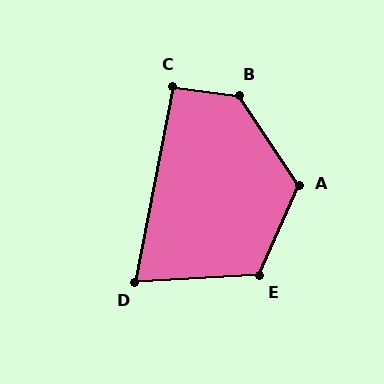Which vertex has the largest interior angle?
B, at approximately 131 degrees.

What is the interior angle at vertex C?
Approximately 93 degrees (approximately right).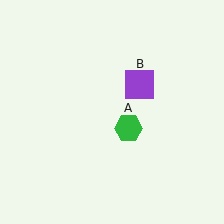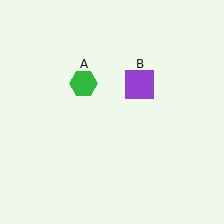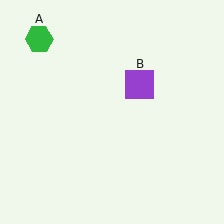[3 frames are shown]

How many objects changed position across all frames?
1 object changed position: green hexagon (object A).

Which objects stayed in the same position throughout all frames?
Purple square (object B) remained stationary.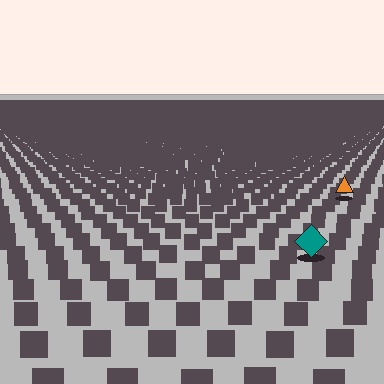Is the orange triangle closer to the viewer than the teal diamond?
No. The teal diamond is closer — you can tell from the texture gradient: the ground texture is coarser near it.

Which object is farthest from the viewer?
The orange triangle is farthest from the viewer. It appears smaller and the ground texture around it is denser.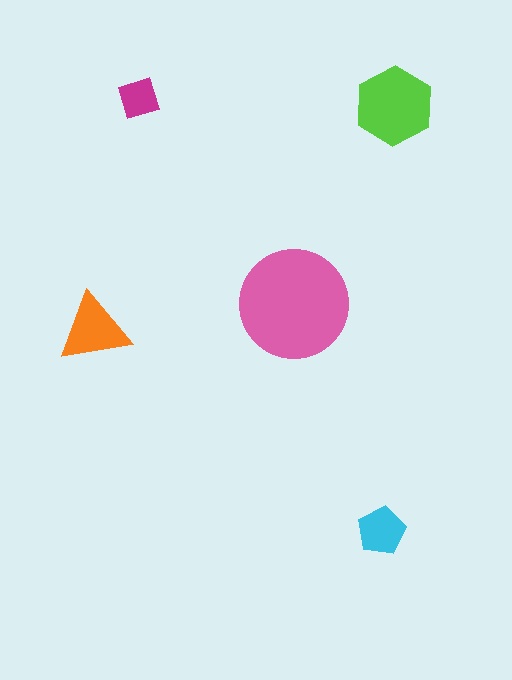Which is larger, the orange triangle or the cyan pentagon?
The orange triangle.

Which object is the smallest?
The magenta square.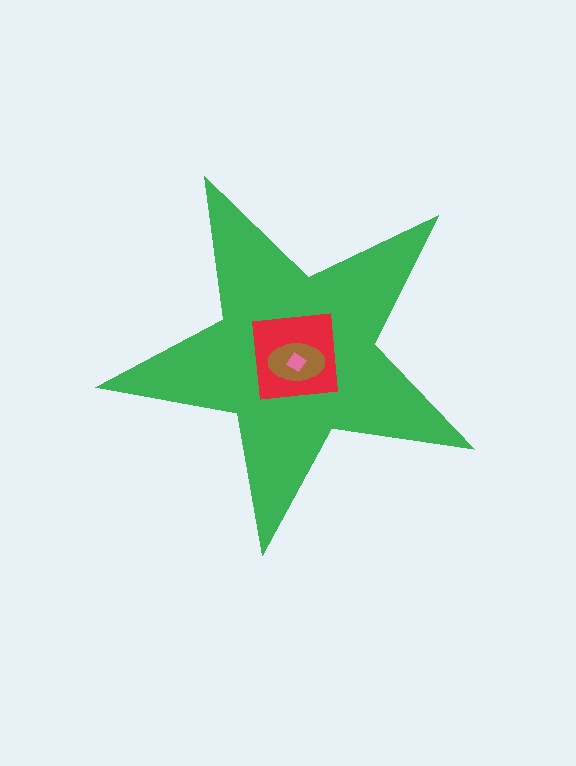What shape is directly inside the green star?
The red square.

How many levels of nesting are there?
4.